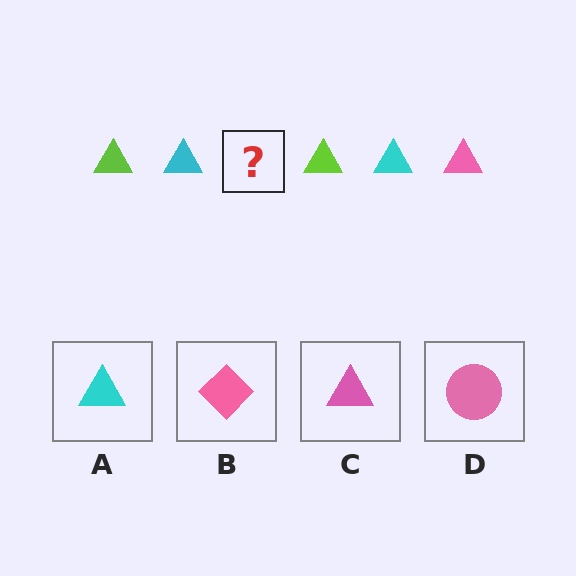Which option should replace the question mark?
Option C.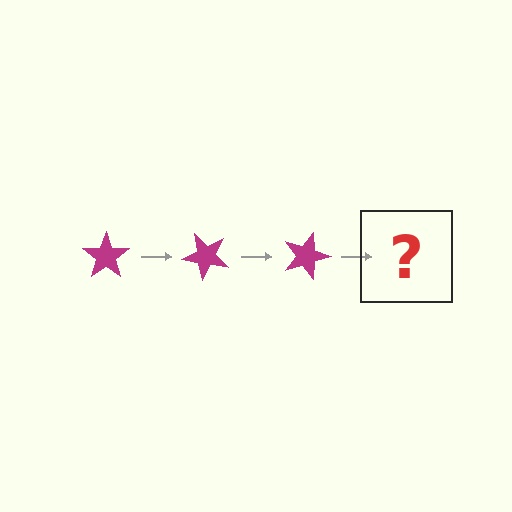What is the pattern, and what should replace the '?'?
The pattern is that the star rotates 45 degrees each step. The '?' should be a magenta star rotated 135 degrees.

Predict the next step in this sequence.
The next step is a magenta star rotated 135 degrees.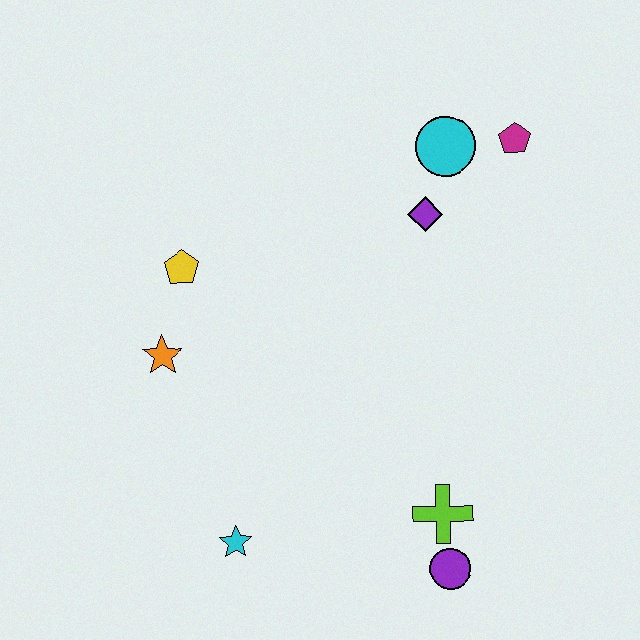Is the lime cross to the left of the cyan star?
No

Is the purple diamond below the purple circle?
No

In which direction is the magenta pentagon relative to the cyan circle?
The magenta pentagon is to the right of the cyan circle.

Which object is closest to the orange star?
The yellow pentagon is closest to the orange star.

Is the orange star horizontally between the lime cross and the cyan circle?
No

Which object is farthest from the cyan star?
The magenta pentagon is farthest from the cyan star.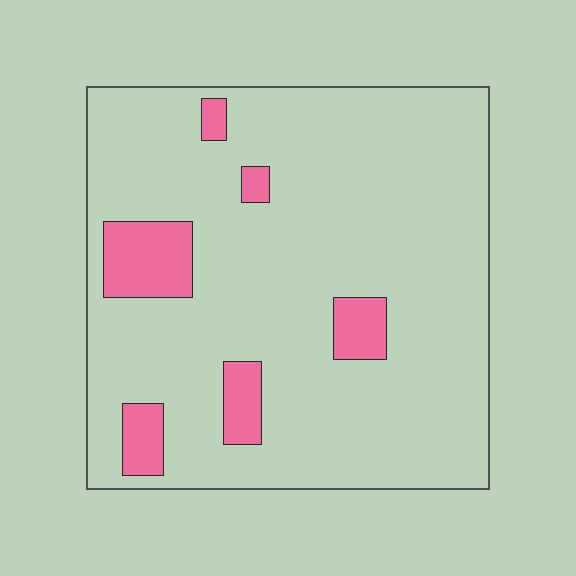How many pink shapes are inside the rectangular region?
6.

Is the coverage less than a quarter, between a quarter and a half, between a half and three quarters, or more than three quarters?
Less than a quarter.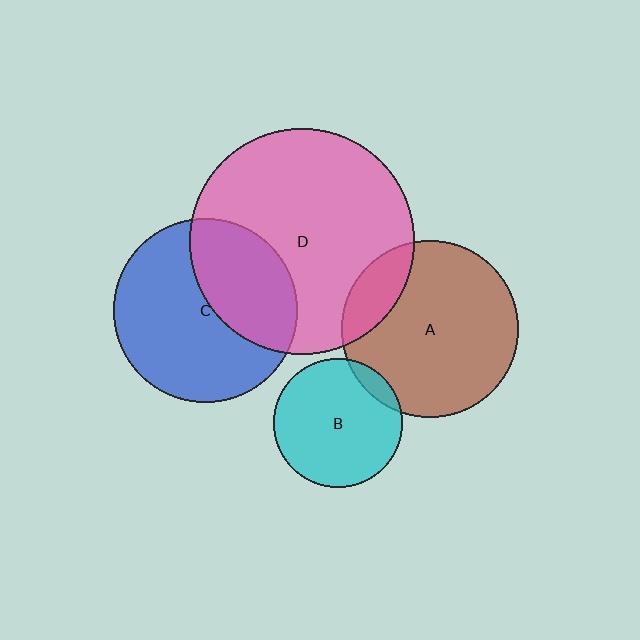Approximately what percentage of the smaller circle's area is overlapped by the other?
Approximately 35%.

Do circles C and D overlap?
Yes.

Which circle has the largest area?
Circle D (pink).